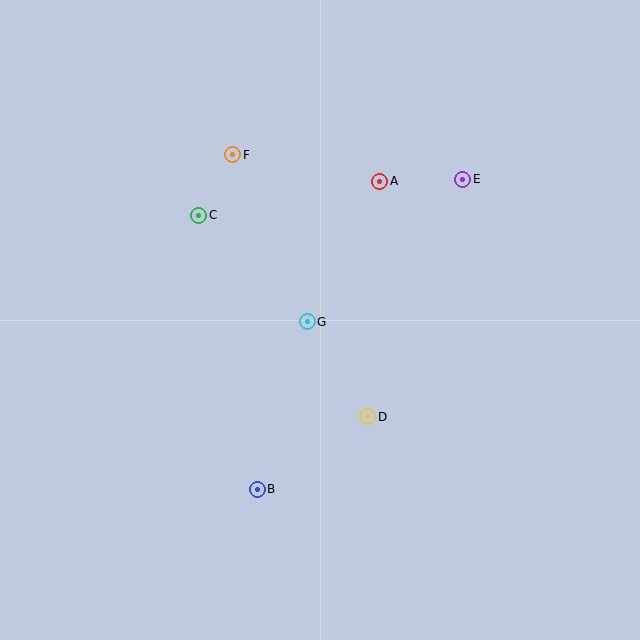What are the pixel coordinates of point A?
Point A is at (380, 181).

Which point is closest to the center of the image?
Point G at (307, 322) is closest to the center.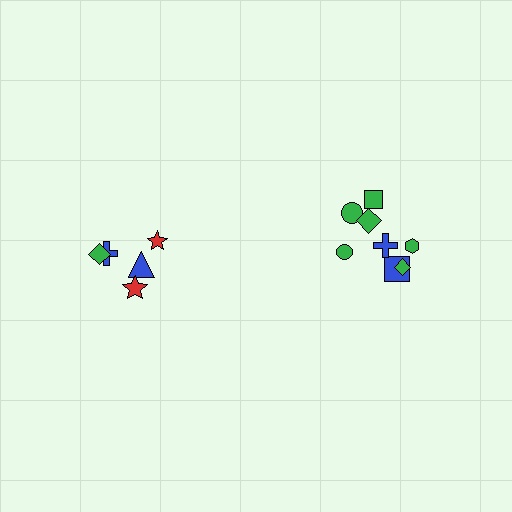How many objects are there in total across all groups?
There are 13 objects.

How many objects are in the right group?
There are 8 objects.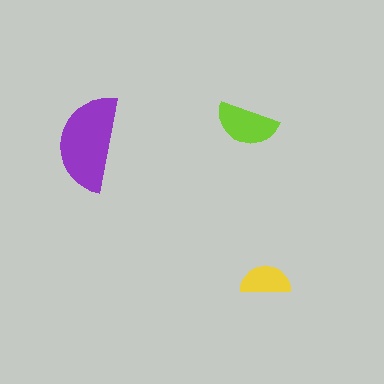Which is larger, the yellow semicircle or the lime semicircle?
The lime one.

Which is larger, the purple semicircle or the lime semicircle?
The purple one.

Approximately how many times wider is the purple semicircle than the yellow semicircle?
About 2 times wider.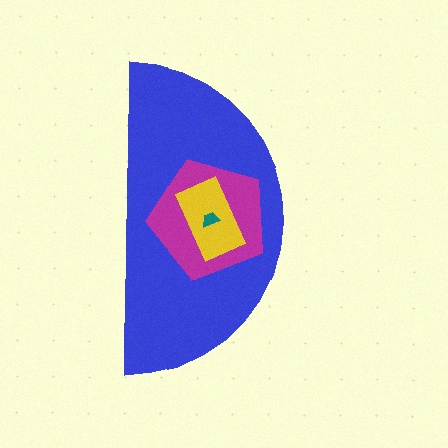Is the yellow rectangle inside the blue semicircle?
Yes.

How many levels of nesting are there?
4.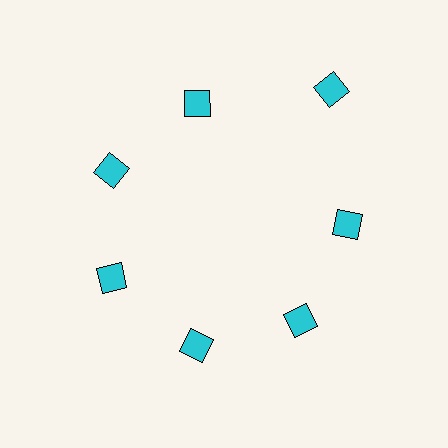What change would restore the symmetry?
The symmetry would be restored by moving it inward, back onto the ring so that all 7 diamonds sit at equal angles and equal distance from the center.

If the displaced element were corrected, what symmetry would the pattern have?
It would have 7-fold rotational symmetry — the pattern would map onto itself every 51 degrees.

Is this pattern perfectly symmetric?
No. The 7 cyan diamonds are arranged in a ring, but one element near the 1 o'clock position is pushed outward from the center, breaking the 7-fold rotational symmetry.